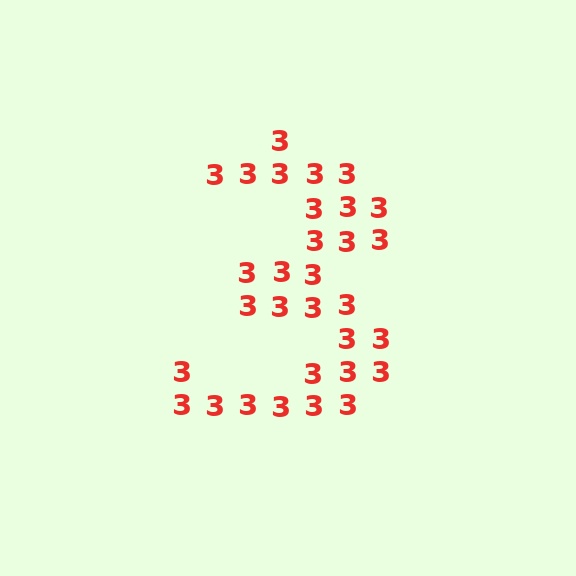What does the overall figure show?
The overall figure shows the digit 3.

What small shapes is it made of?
It is made of small digit 3's.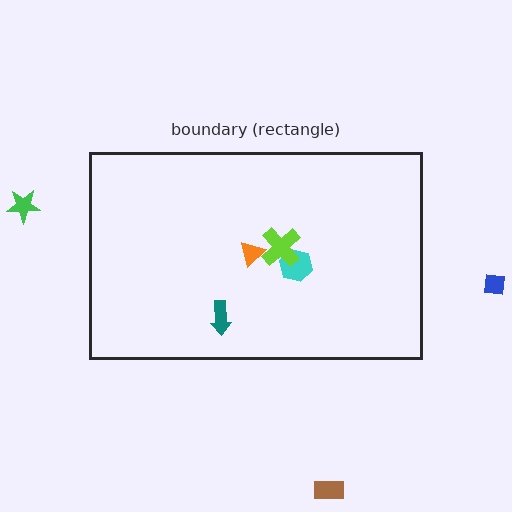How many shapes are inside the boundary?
4 inside, 3 outside.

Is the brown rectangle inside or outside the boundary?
Outside.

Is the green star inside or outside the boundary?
Outside.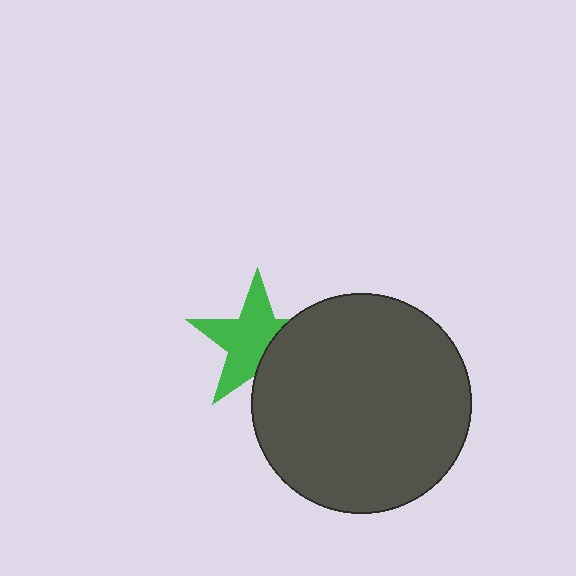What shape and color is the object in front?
The object in front is a dark gray circle.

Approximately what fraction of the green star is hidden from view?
Roughly 34% of the green star is hidden behind the dark gray circle.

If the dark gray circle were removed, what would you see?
You would see the complete green star.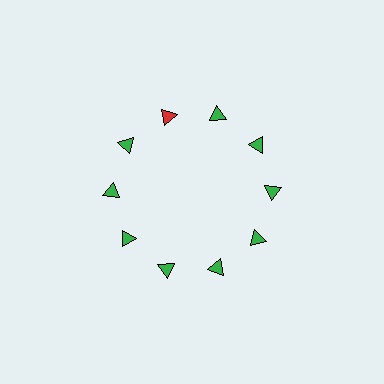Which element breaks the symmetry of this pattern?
The red triangle at roughly the 11 o'clock position breaks the symmetry. All other shapes are green triangles.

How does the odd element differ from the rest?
It has a different color: red instead of green.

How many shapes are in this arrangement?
There are 10 shapes arranged in a ring pattern.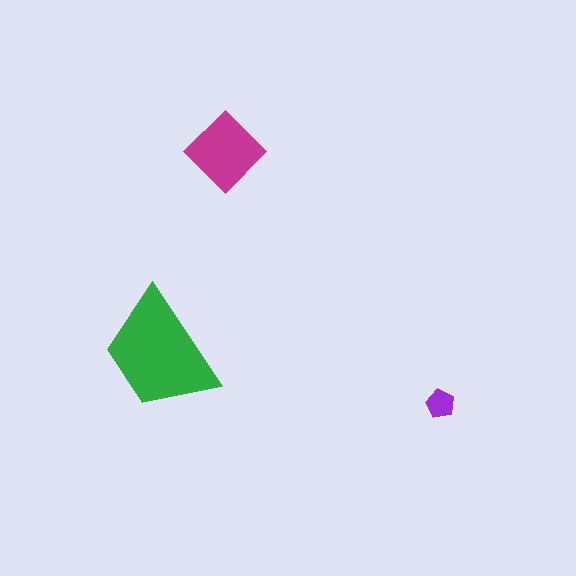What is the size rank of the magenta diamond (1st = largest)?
2nd.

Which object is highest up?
The magenta diamond is topmost.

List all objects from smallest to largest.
The purple pentagon, the magenta diamond, the green trapezoid.